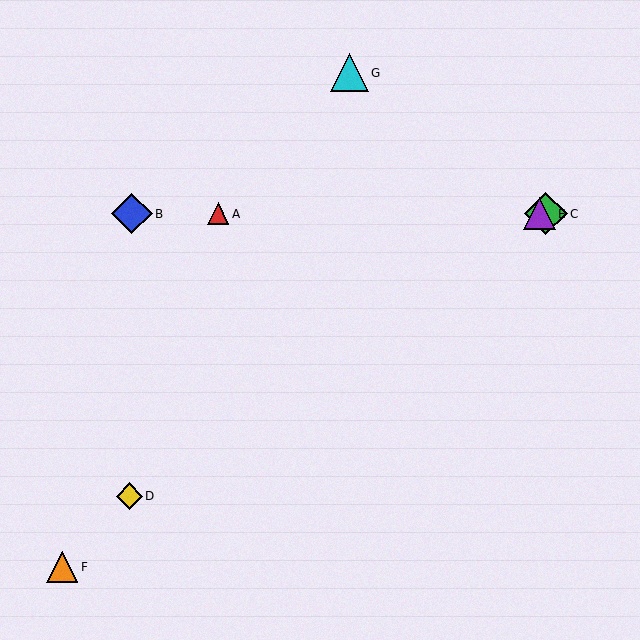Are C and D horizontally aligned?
No, C is at y≈214 and D is at y≈496.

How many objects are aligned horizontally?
4 objects (A, B, C, E) are aligned horizontally.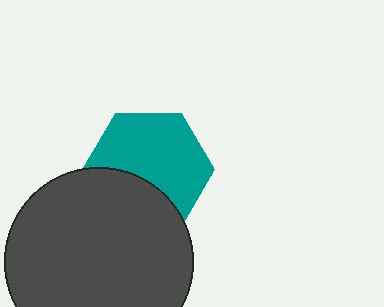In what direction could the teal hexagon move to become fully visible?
The teal hexagon could move up. That would shift it out from behind the dark gray circle entirely.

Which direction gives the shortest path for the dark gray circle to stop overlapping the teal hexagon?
Moving down gives the shortest separation.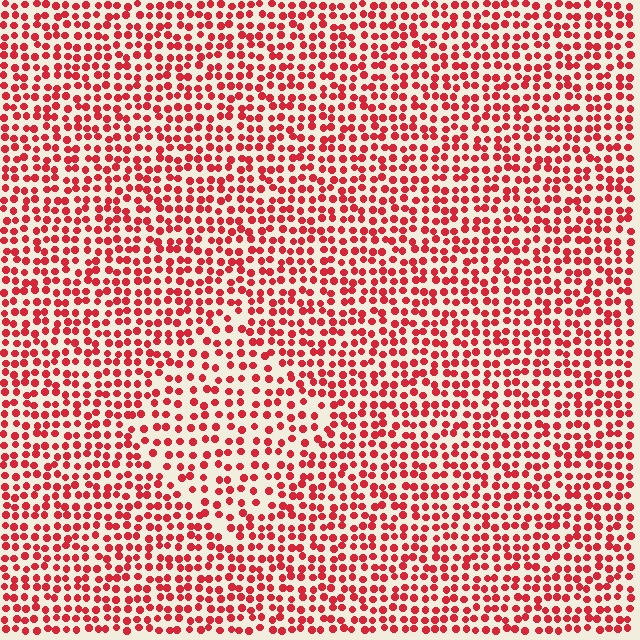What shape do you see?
I see a diamond.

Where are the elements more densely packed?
The elements are more densely packed outside the diamond boundary.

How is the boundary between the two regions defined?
The boundary is defined by a change in element density (approximately 1.5x ratio). All elements are the same color, size, and shape.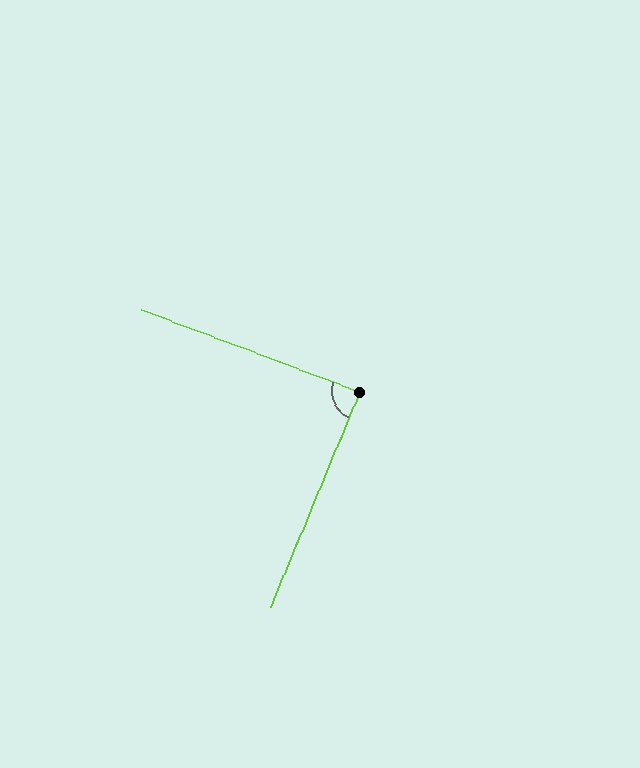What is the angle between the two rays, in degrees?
Approximately 88 degrees.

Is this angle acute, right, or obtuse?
It is approximately a right angle.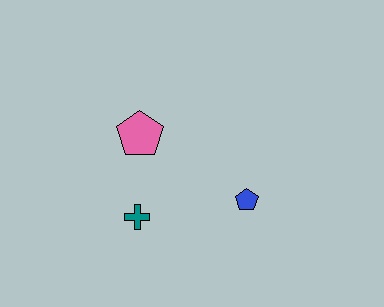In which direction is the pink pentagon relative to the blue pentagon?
The pink pentagon is to the left of the blue pentagon.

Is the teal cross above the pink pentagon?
No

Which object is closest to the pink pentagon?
The teal cross is closest to the pink pentagon.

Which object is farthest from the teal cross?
The blue pentagon is farthest from the teal cross.